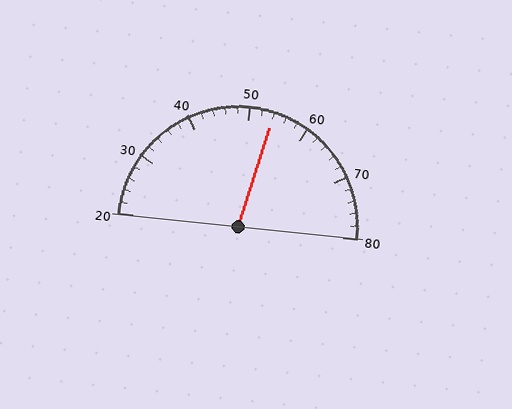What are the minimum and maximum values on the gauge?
The gauge ranges from 20 to 80.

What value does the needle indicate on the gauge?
The needle indicates approximately 54.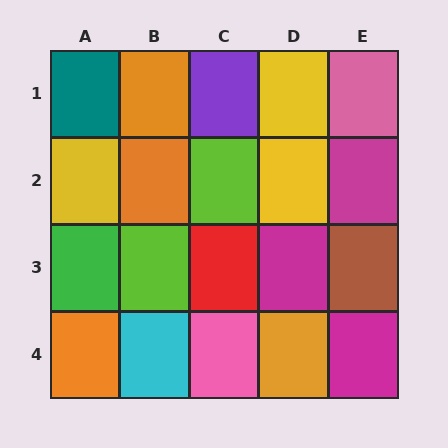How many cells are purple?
1 cell is purple.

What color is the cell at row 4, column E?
Magenta.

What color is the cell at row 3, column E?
Brown.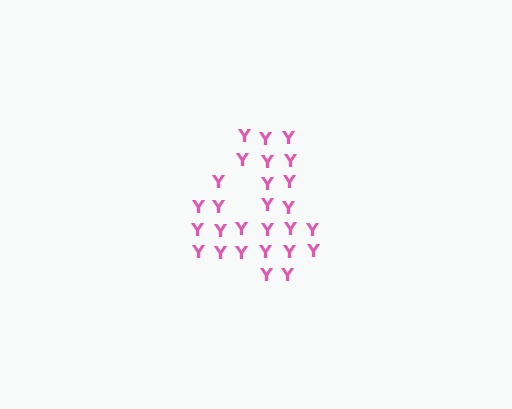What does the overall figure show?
The overall figure shows the digit 4.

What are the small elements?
The small elements are letter Y's.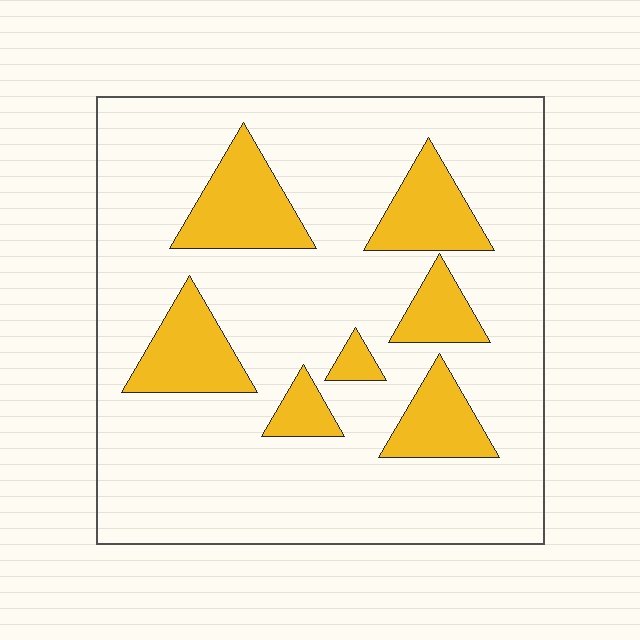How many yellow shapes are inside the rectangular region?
7.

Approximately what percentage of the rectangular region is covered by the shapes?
Approximately 20%.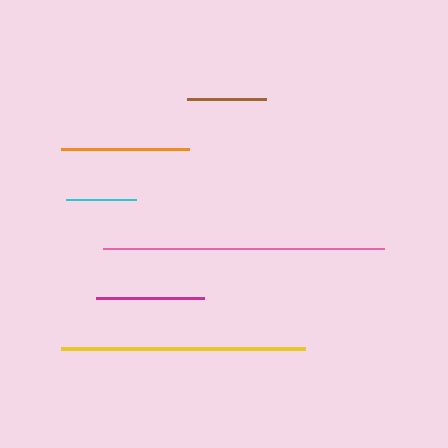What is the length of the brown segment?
The brown segment is approximately 78 pixels long.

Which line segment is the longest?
The pink line is the longest at approximately 282 pixels.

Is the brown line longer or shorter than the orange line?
The orange line is longer than the brown line.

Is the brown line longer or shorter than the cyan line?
The brown line is longer than the cyan line.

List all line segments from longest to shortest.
From longest to shortest: pink, yellow, orange, magenta, brown, cyan.